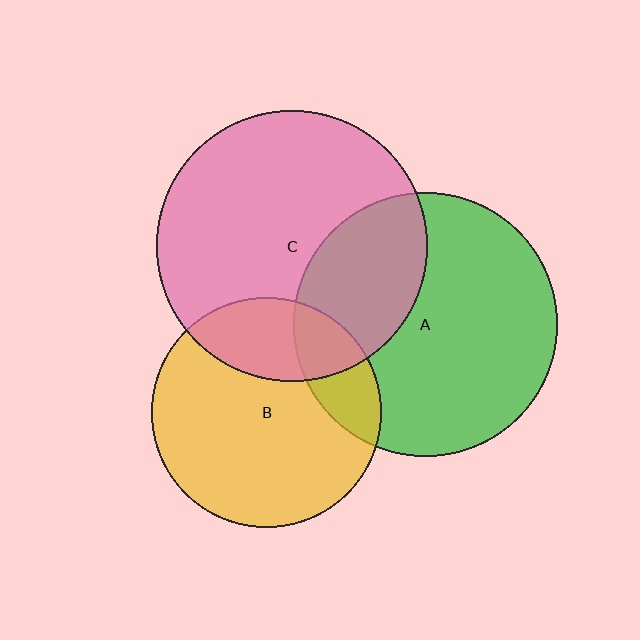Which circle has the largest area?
Circle C (pink).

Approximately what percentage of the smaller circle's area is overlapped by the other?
Approximately 30%.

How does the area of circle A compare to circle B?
Approximately 1.3 times.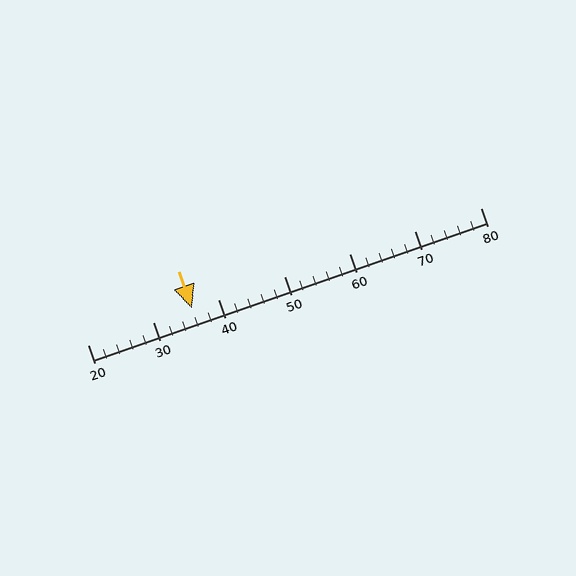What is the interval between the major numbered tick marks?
The major tick marks are spaced 10 units apart.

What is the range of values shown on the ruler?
The ruler shows values from 20 to 80.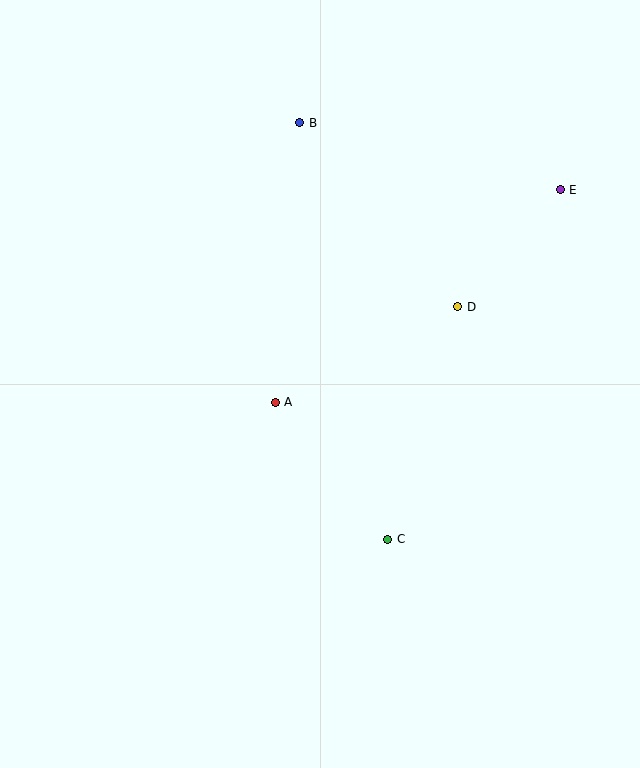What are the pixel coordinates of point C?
Point C is at (388, 539).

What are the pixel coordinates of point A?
Point A is at (275, 402).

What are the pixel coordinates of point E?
Point E is at (560, 190).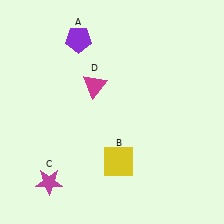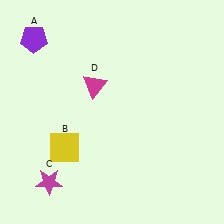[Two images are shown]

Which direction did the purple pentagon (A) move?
The purple pentagon (A) moved left.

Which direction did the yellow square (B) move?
The yellow square (B) moved left.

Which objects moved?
The objects that moved are: the purple pentagon (A), the yellow square (B).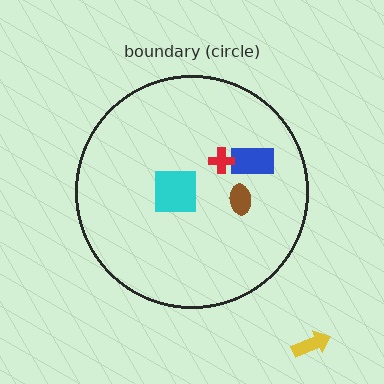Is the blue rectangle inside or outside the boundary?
Inside.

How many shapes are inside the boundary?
4 inside, 1 outside.